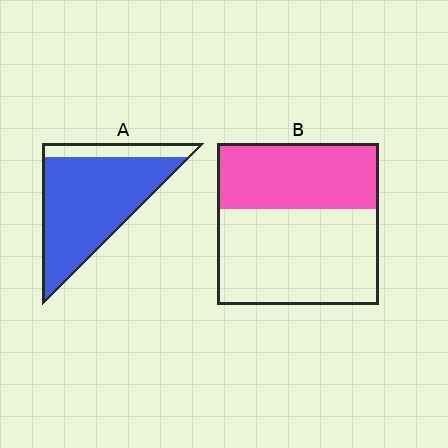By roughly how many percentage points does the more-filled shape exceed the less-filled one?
By roughly 45 percentage points (A over B).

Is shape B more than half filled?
No.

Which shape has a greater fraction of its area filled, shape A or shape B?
Shape A.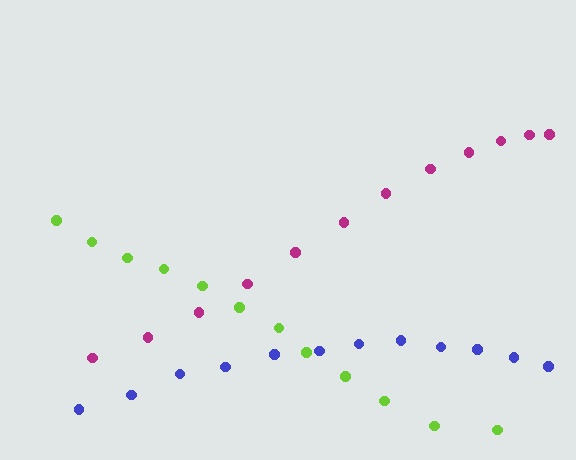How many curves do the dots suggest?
There are 3 distinct paths.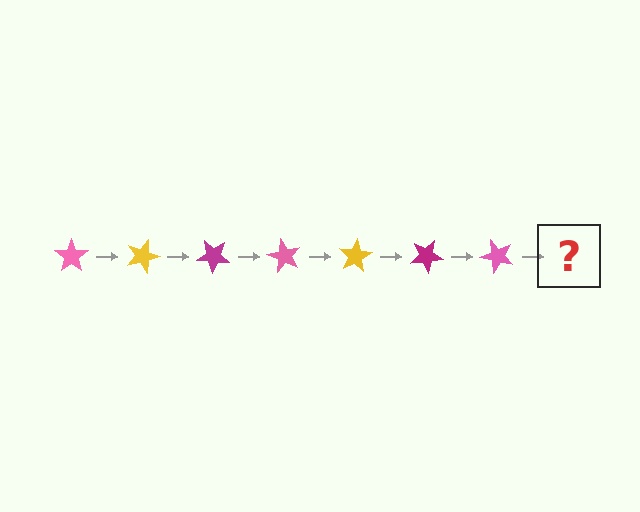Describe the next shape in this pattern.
It should be a yellow star, rotated 140 degrees from the start.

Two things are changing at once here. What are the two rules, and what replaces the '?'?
The two rules are that it rotates 20 degrees each step and the color cycles through pink, yellow, and magenta. The '?' should be a yellow star, rotated 140 degrees from the start.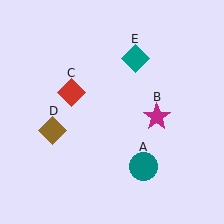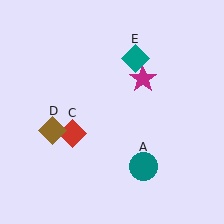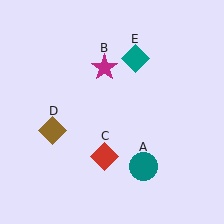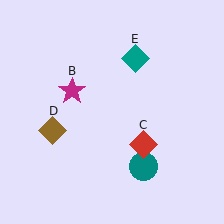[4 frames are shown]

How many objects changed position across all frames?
2 objects changed position: magenta star (object B), red diamond (object C).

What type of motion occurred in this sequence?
The magenta star (object B), red diamond (object C) rotated counterclockwise around the center of the scene.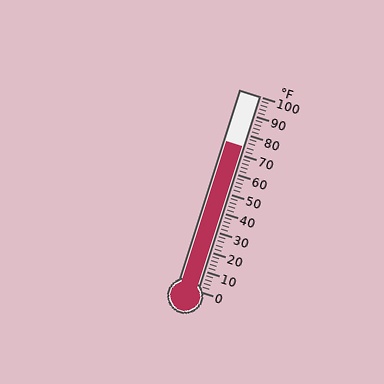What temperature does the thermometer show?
The thermometer shows approximately 74°F.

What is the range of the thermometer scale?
The thermometer scale ranges from 0°F to 100°F.